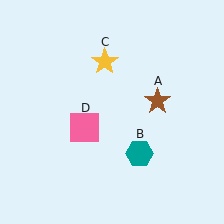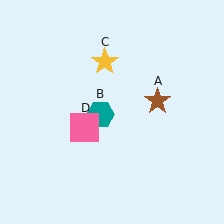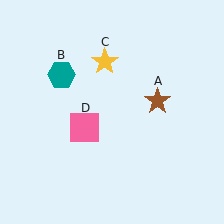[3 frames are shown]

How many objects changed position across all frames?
1 object changed position: teal hexagon (object B).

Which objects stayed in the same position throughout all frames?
Brown star (object A) and yellow star (object C) and pink square (object D) remained stationary.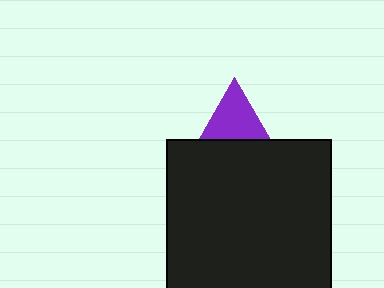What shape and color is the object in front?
The object in front is a black rectangle.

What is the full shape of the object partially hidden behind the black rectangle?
The partially hidden object is a purple triangle.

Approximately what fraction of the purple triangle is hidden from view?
Roughly 67% of the purple triangle is hidden behind the black rectangle.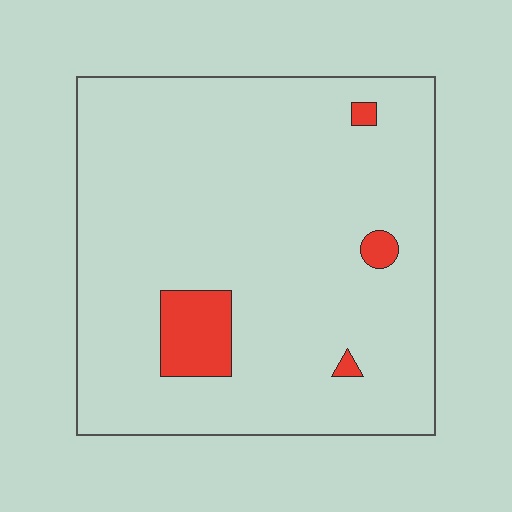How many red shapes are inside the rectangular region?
4.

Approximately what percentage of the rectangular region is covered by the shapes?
Approximately 5%.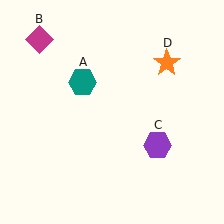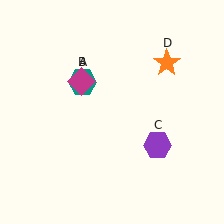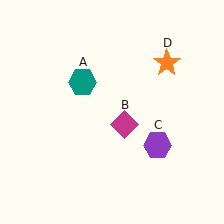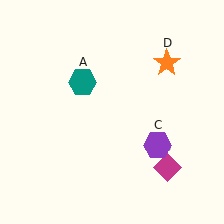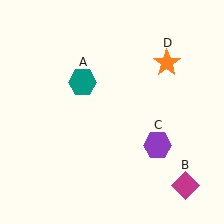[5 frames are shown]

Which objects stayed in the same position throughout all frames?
Teal hexagon (object A) and purple hexagon (object C) and orange star (object D) remained stationary.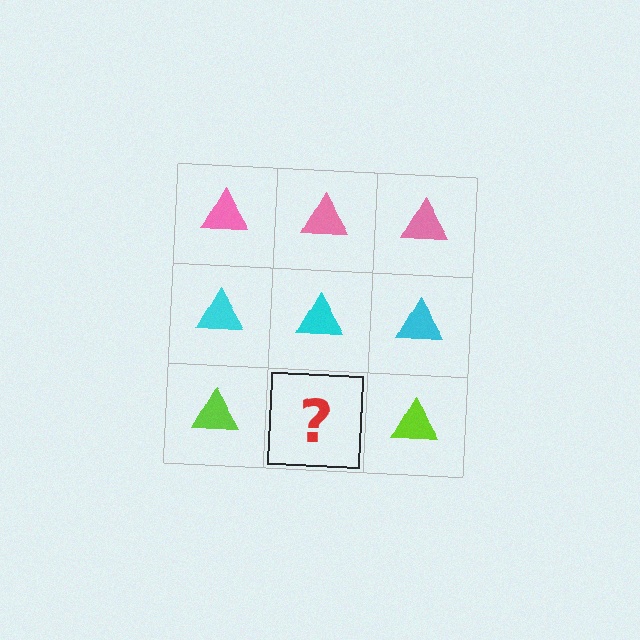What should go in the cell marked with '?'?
The missing cell should contain a lime triangle.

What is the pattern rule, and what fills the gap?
The rule is that each row has a consistent color. The gap should be filled with a lime triangle.